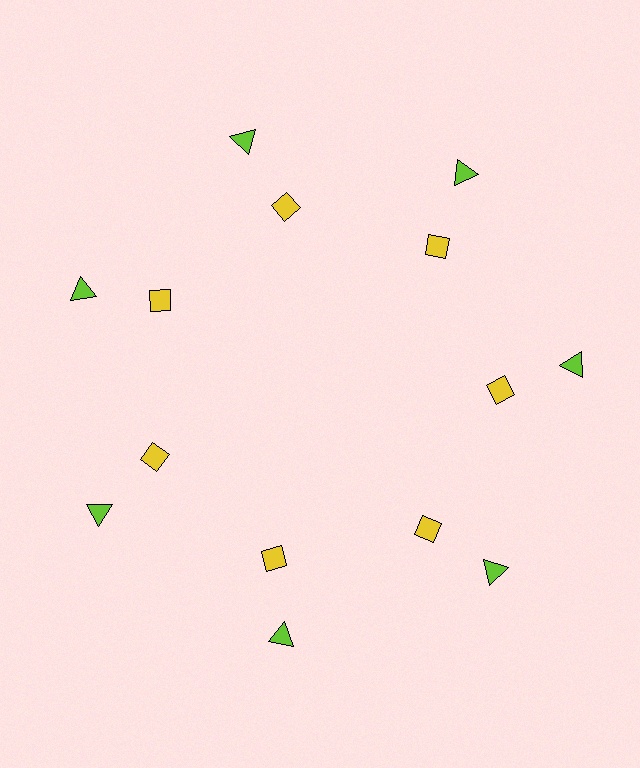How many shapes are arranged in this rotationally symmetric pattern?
There are 14 shapes, arranged in 7 groups of 2.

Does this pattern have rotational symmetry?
Yes, this pattern has 7-fold rotational symmetry. It looks the same after rotating 51 degrees around the center.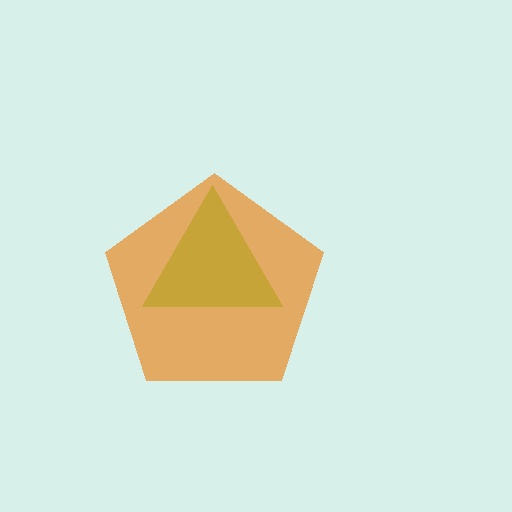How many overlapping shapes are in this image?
There are 2 overlapping shapes in the image.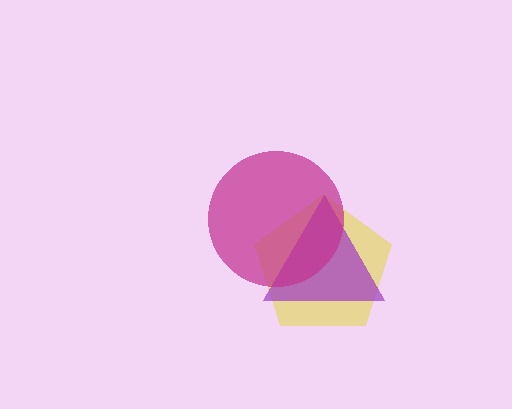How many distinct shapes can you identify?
There are 3 distinct shapes: a yellow pentagon, a purple triangle, a magenta circle.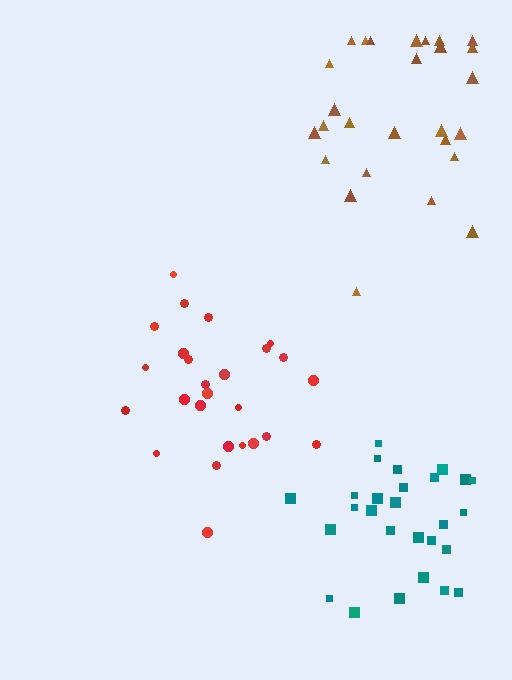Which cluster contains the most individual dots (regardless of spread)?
Teal (28).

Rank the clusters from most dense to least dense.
teal, brown, red.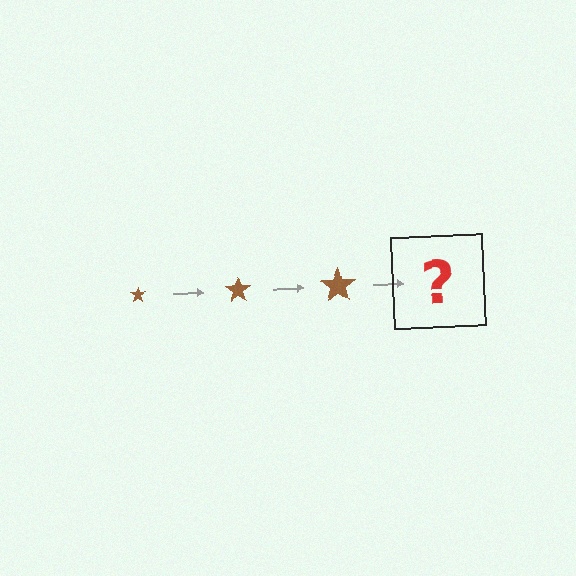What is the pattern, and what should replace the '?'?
The pattern is that the star gets progressively larger each step. The '?' should be a brown star, larger than the previous one.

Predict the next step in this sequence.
The next step is a brown star, larger than the previous one.